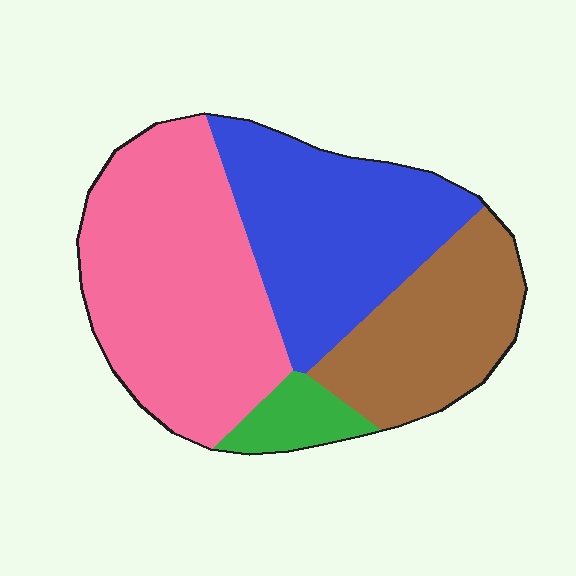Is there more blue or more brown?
Blue.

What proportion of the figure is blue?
Blue takes up between a quarter and a half of the figure.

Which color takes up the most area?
Pink, at roughly 40%.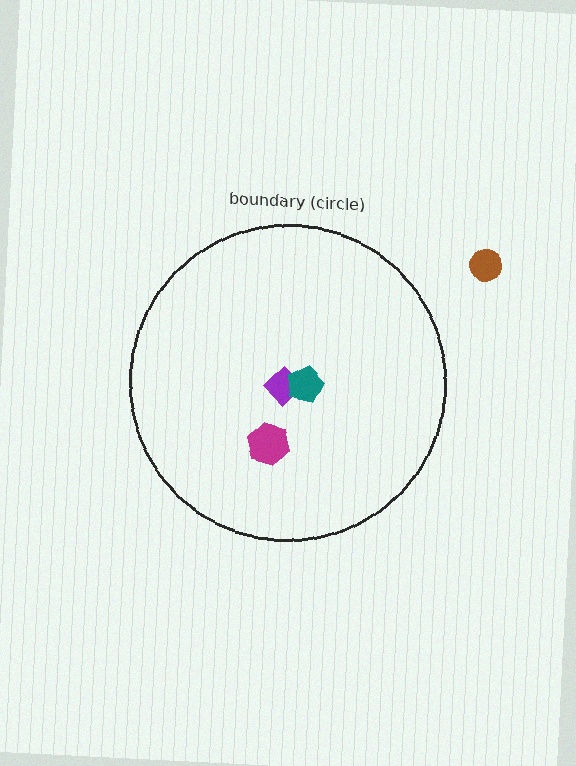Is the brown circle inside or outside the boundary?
Outside.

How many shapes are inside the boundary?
3 inside, 1 outside.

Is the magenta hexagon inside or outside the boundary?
Inside.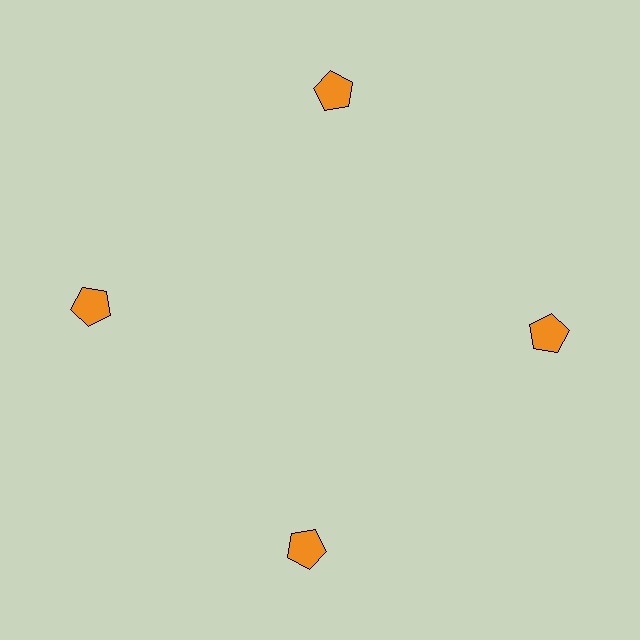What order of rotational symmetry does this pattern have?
This pattern has 4-fold rotational symmetry.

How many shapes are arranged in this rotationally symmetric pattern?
There are 4 shapes, arranged in 4 groups of 1.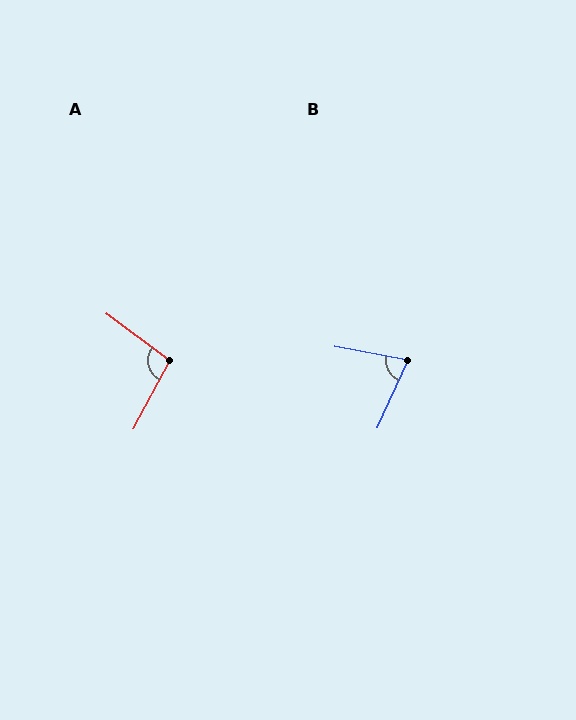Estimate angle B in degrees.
Approximately 76 degrees.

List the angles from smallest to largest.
B (76°), A (98°).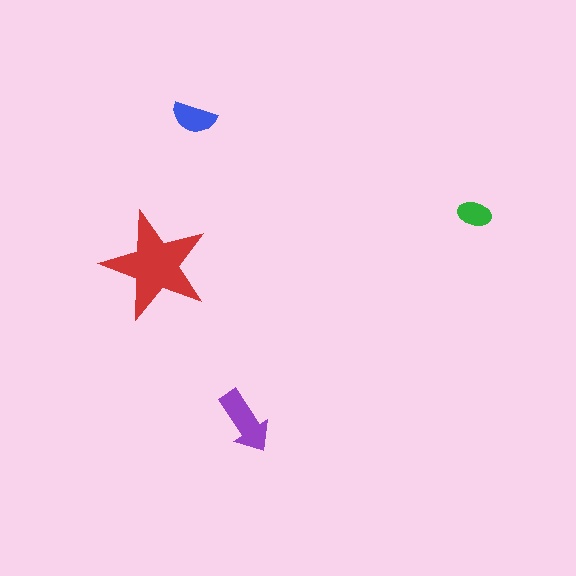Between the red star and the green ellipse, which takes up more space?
The red star.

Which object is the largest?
The red star.